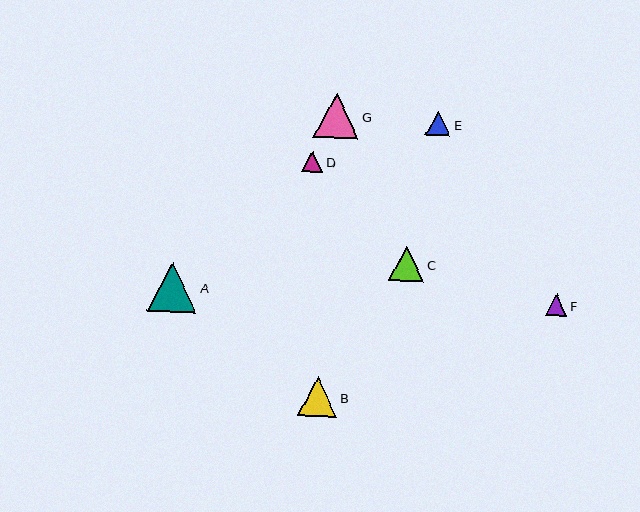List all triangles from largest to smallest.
From largest to smallest: A, G, B, C, E, F, D.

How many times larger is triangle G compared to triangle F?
Triangle G is approximately 2.1 times the size of triangle F.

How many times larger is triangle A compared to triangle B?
Triangle A is approximately 1.3 times the size of triangle B.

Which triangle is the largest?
Triangle A is the largest with a size of approximately 50 pixels.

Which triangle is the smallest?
Triangle D is the smallest with a size of approximately 21 pixels.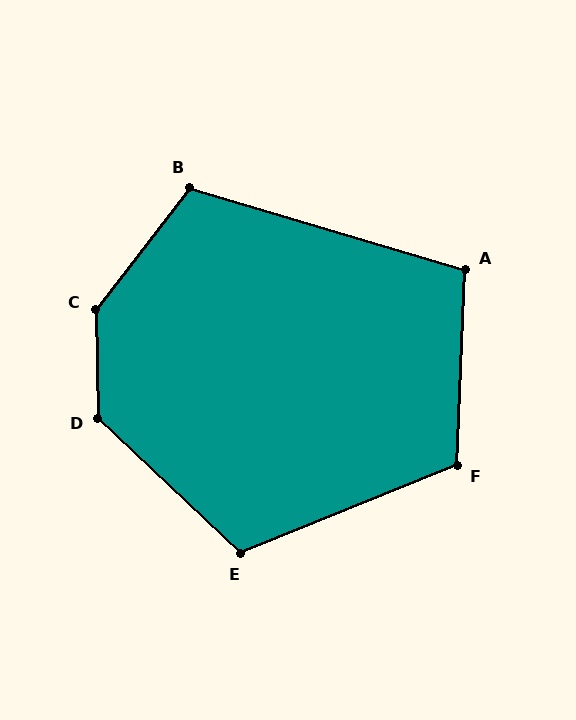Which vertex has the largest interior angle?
C, at approximately 141 degrees.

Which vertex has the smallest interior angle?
A, at approximately 104 degrees.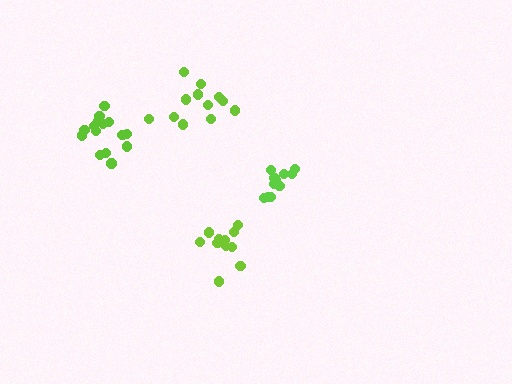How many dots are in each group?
Group 1: 12 dots, Group 2: 11 dots, Group 3: 15 dots, Group 4: 12 dots (50 total).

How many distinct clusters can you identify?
There are 4 distinct clusters.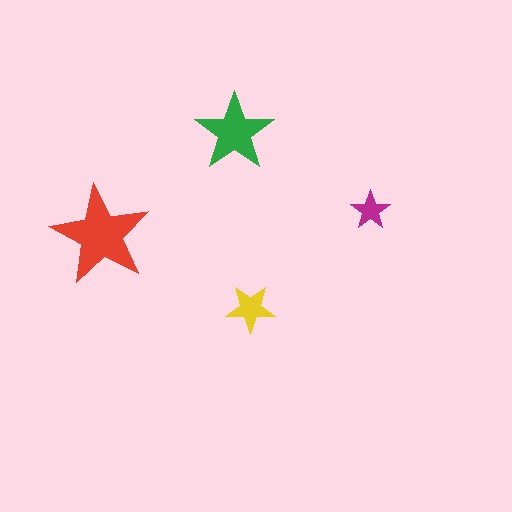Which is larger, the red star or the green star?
The red one.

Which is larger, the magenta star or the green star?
The green one.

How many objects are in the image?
There are 4 objects in the image.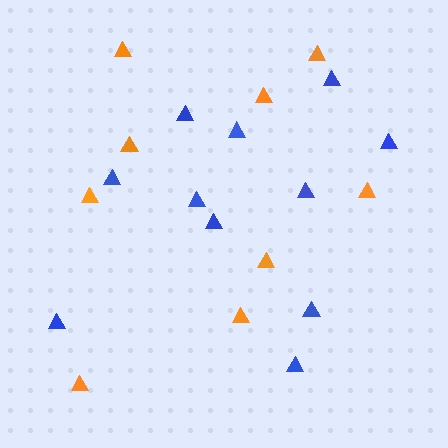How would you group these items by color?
There are 2 groups: one group of blue triangles (11) and one group of orange triangles (9).